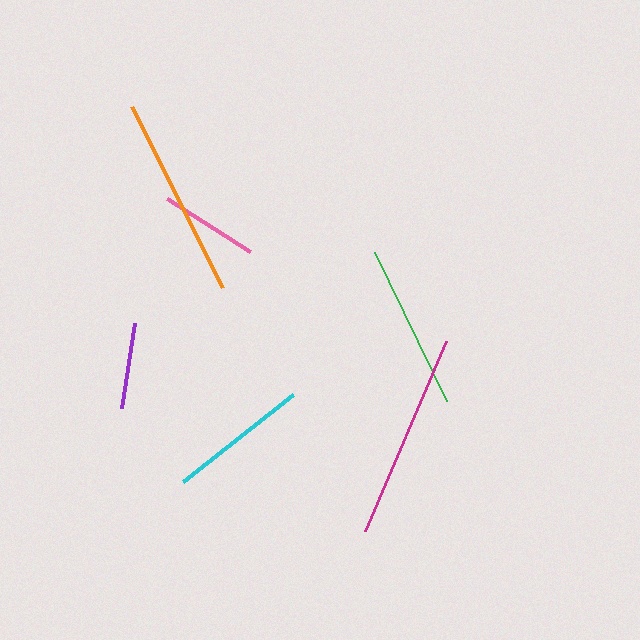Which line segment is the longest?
The magenta line is the longest at approximately 207 pixels.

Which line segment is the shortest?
The purple line is the shortest at approximately 86 pixels.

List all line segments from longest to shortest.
From longest to shortest: magenta, orange, green, cyan, pink, purple.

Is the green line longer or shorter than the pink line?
The green line is longer than the pink line.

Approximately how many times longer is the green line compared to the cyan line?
The green line is approximately 1.2 times the length of the cyan line.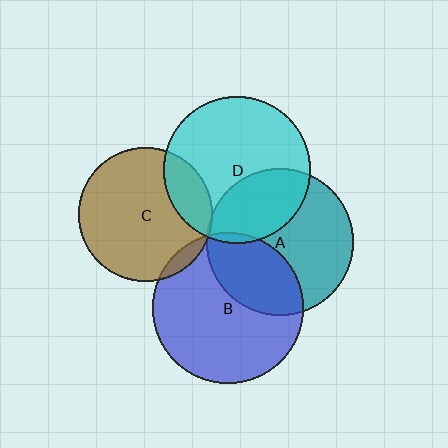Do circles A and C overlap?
Yes.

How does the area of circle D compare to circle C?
Approximately 1.2 times.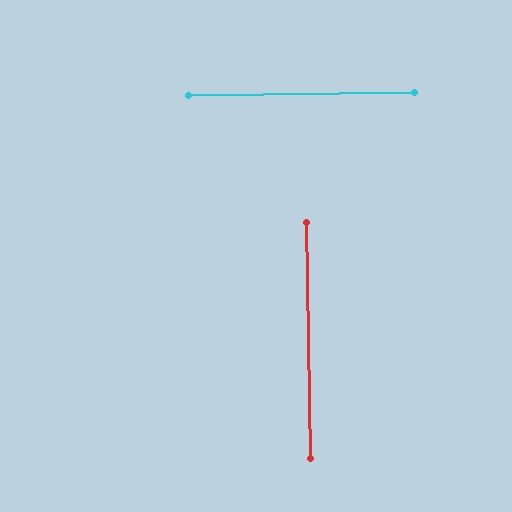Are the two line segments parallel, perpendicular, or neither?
Perpendicular — they meet at approximately 90°.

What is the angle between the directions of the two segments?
Approximately 90 degrees.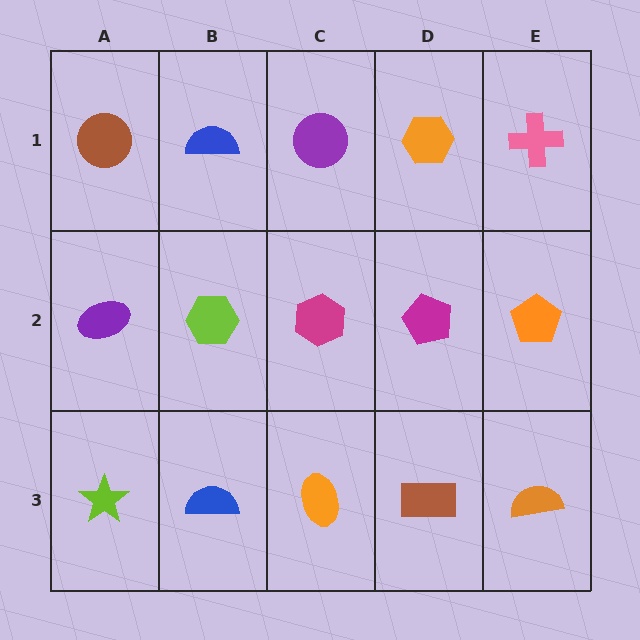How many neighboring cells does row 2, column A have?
3.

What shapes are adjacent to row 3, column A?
A purple ellipse (row 2, column A), a blue semicircle (row 3, column B).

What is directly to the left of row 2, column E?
A magenta pentagon.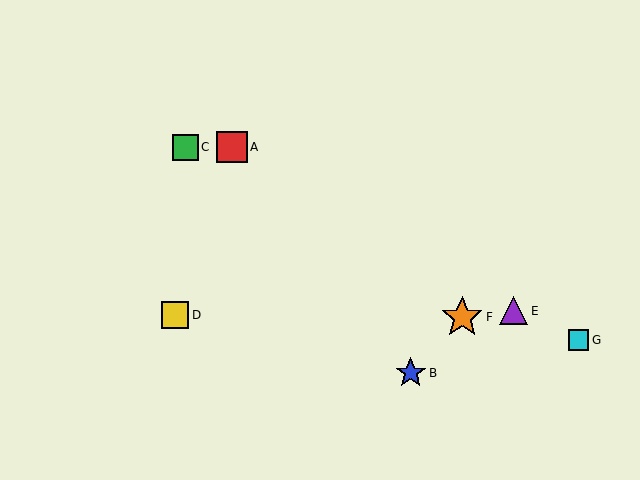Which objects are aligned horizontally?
Objects A, C are aligned horizontally.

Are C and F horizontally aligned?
No, C is at y≈147 and F is at y≈317.